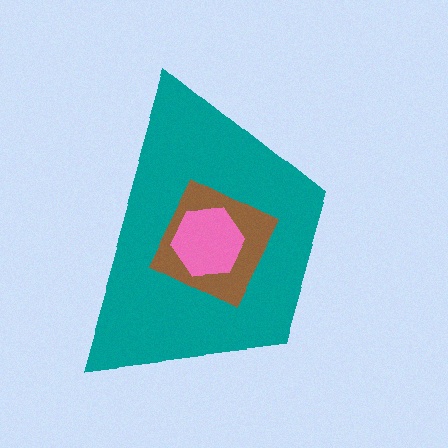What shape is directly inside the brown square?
The pink hexagon.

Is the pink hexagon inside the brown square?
Yes.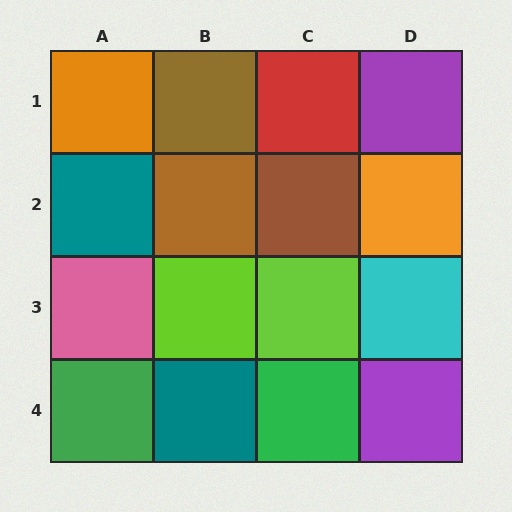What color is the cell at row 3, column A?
Pink.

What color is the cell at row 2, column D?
Orange.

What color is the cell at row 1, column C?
Red.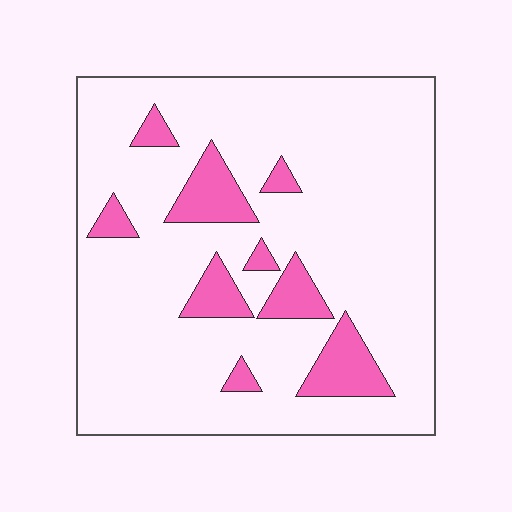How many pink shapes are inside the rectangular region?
9.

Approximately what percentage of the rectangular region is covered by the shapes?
Approximately 15%.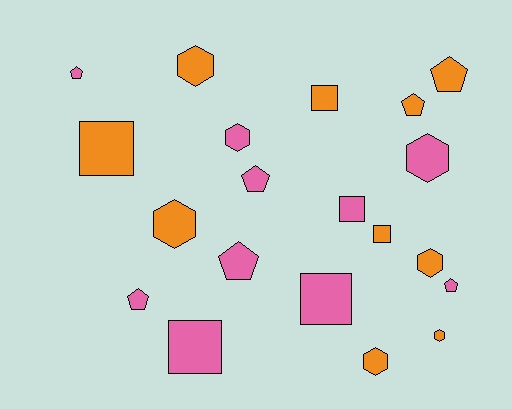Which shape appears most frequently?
Pentagon, with 7 objects.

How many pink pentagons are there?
There are 5 pink pentagons.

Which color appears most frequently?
Orange, with 10 objects.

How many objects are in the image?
There are 20 objects.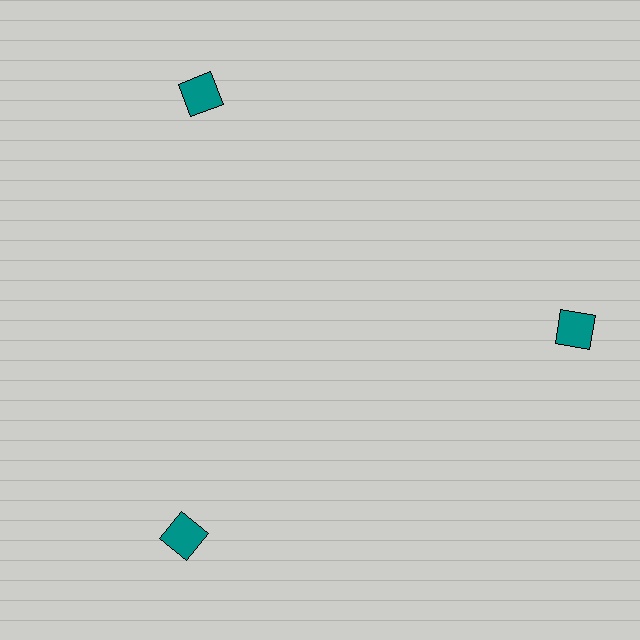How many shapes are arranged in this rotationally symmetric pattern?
There are 3 shapes, arranged in 3 groups of 1.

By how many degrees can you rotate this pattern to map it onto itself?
The pattern maps onto itself every 120 degrees of rotation.